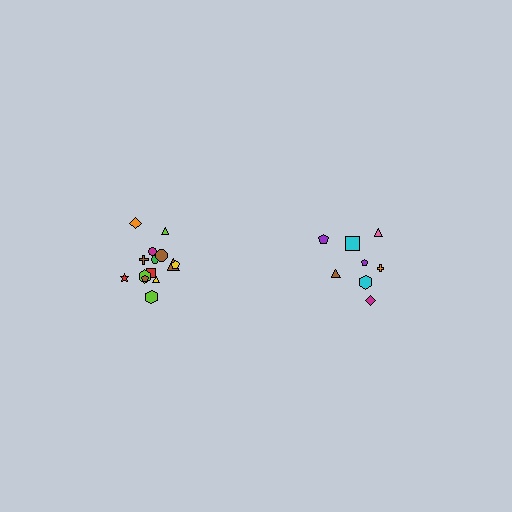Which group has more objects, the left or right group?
The left group.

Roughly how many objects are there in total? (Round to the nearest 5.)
Roughly 25 objects in total.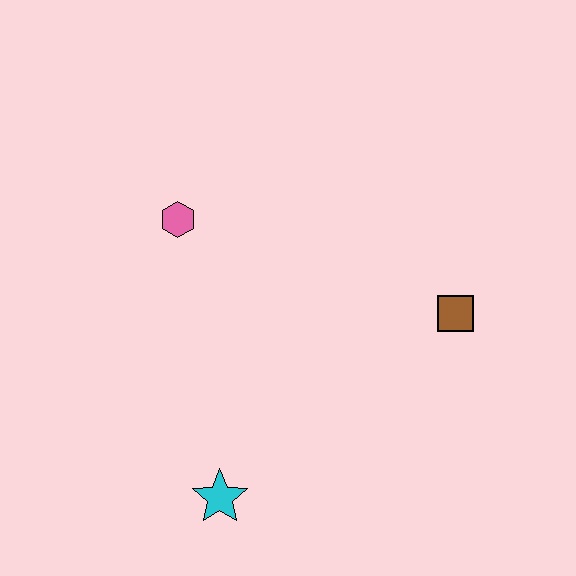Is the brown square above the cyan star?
Yes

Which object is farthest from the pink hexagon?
The brown square is farthest from the pink hexagon.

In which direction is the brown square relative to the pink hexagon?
The brown square is to the right of the pink hexagon.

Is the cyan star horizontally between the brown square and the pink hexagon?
Yes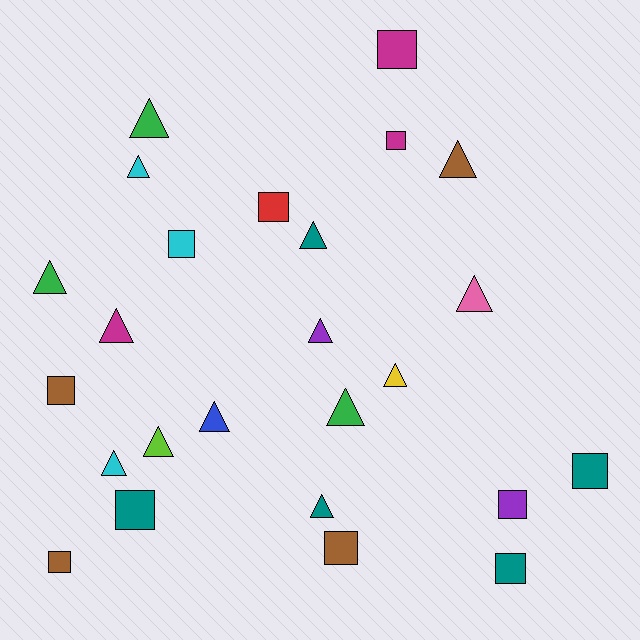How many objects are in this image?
There are 25 objects.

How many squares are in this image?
There are 11 squares.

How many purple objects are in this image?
There are 2 purple objects.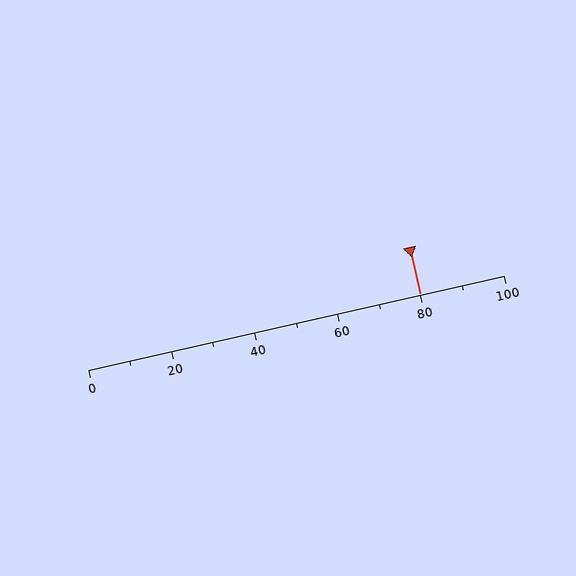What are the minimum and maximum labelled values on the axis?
The axis runs from 0 to 100.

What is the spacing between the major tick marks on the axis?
The major ticks are spaced 20 apart.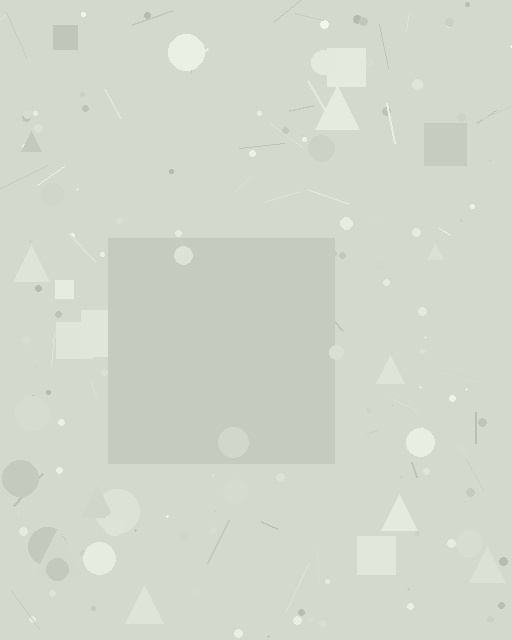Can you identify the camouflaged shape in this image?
The camouflaged shape is a square.